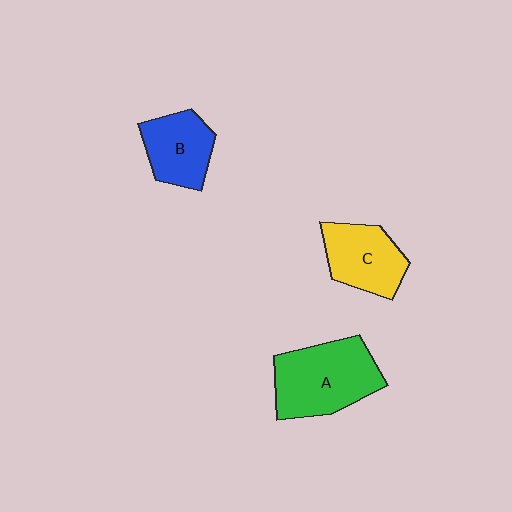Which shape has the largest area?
Shape A (green).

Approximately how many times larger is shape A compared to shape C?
Approximately 1.4 times.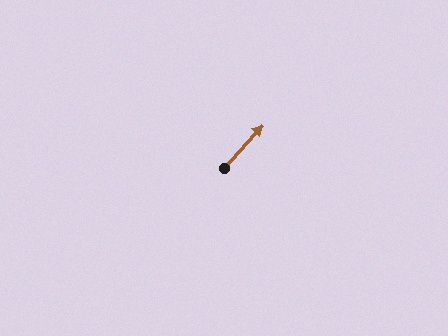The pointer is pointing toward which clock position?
Roughly 1 o'clock.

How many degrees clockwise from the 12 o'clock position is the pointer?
Approximately 42 degrees.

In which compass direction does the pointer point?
Northeast.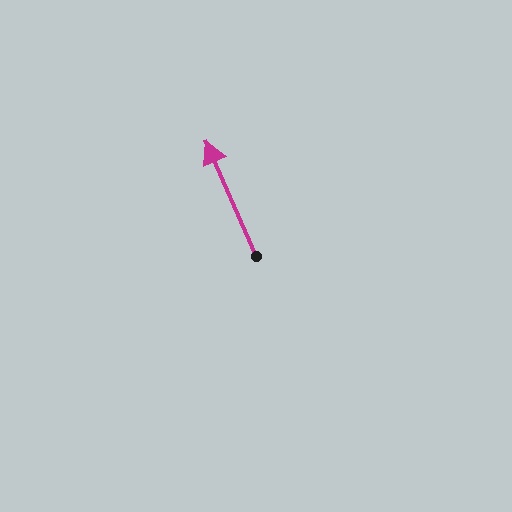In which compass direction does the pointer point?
Northwest.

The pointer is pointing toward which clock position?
Roughly 11 o'clock.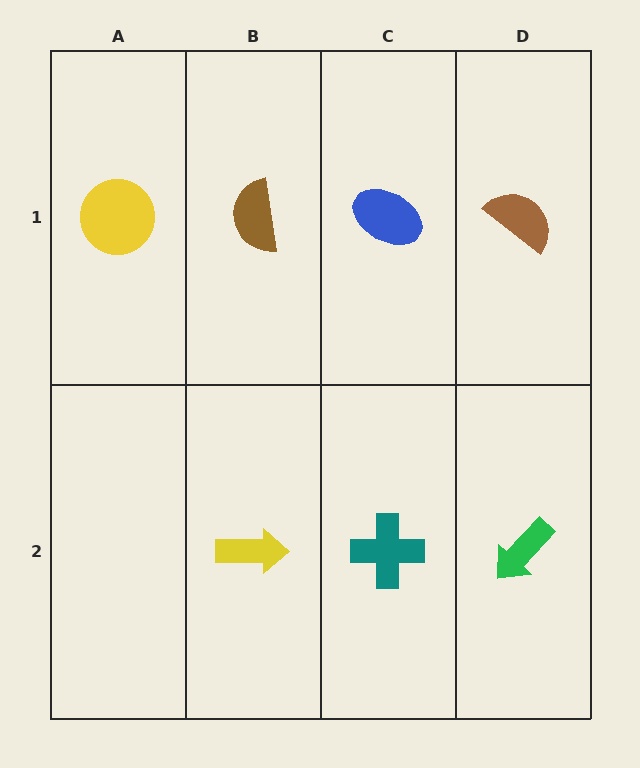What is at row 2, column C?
A teal cross.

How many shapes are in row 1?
4 shapes.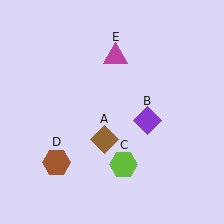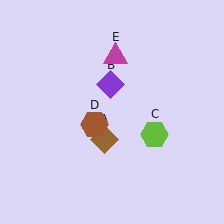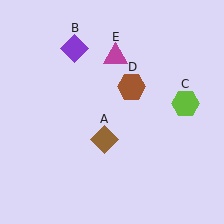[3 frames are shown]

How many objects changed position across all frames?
3 objects changed position: purple diamond (object B), lime hexagon (object C), brown hexagon (object D).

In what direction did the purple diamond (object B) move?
The purple diamond (object B) moved up and to the left.